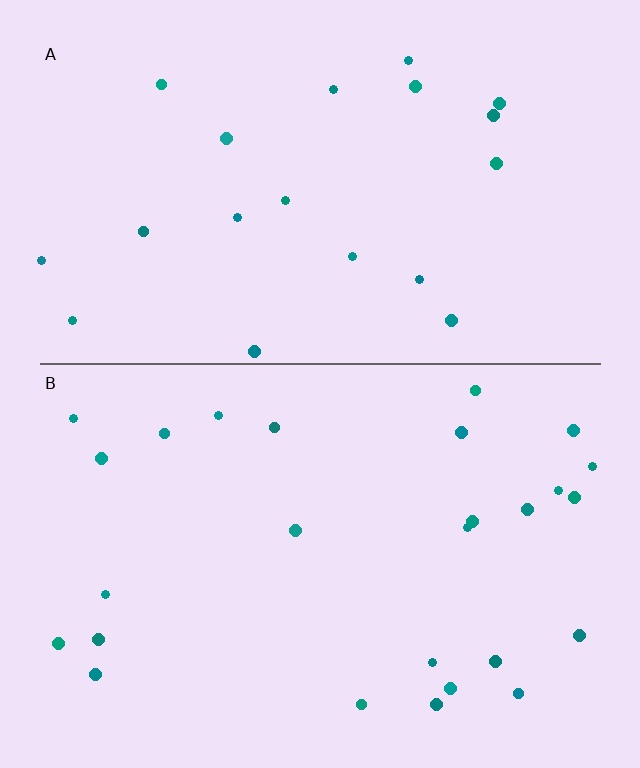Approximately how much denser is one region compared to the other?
Approximately 1.4× — region B over region A.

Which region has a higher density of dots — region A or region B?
B (the bottom).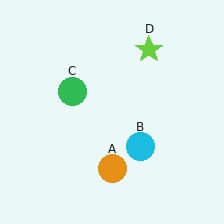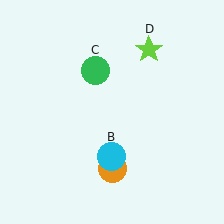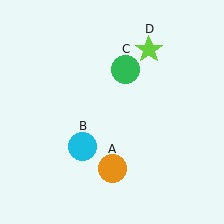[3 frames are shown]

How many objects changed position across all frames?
2 objects changed position: cyan circle (object B), green circle (object C).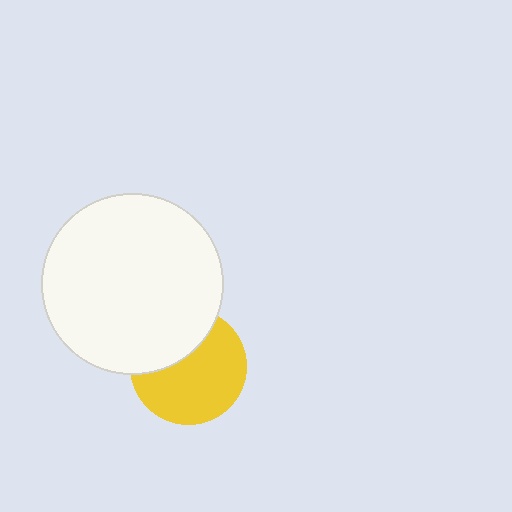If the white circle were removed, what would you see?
You would see the complete yellow circle.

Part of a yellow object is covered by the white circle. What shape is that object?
It is a circle.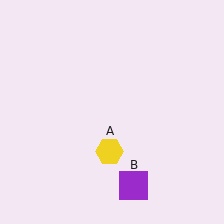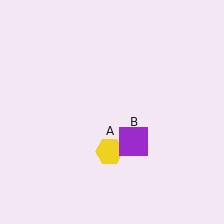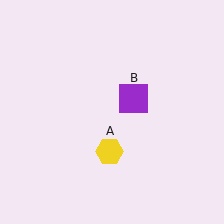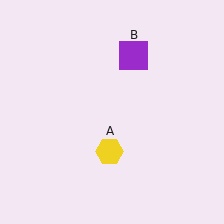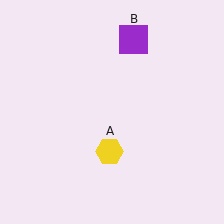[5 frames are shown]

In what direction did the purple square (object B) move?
The purple square (object B) moved up.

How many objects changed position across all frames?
1 object changed position: purple square (object B).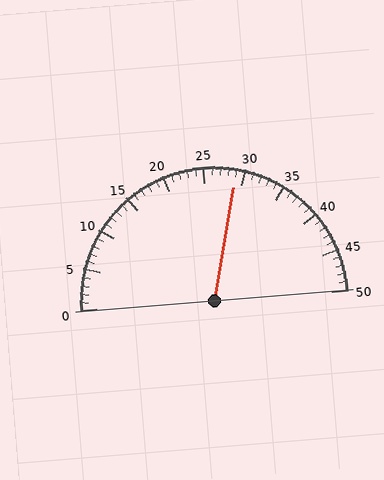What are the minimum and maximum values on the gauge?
The gauge ranges from 0 to 50.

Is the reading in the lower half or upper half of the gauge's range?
The reading is in the upper half of the range (0 to 50).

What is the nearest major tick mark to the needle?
The nearest major tick mark is 30.